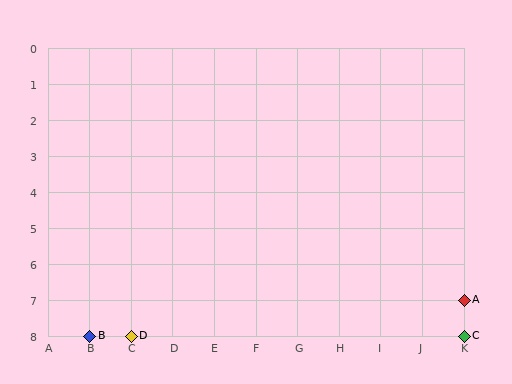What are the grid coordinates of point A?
Point A is at grid coordinates (K, 7).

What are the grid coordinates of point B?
Point B is at grid coordinates (B, 8).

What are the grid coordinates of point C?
Point C is at grid coordinates (K, 8).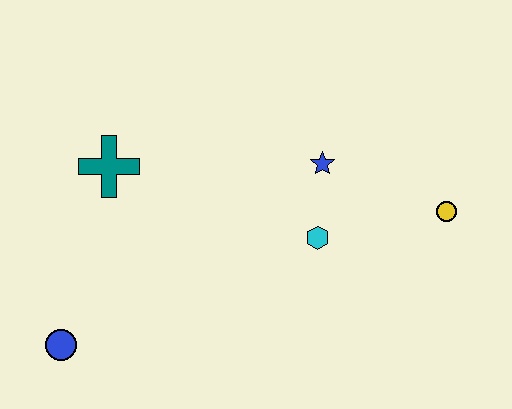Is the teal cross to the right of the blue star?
No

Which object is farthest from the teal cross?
The yellow circle is farthest from the teal cross.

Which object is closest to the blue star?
The cyan hexagon is closest to the blue star.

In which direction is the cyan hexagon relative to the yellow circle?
The cyan hexagon is to the left of the yellow circle.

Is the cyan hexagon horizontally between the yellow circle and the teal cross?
Yes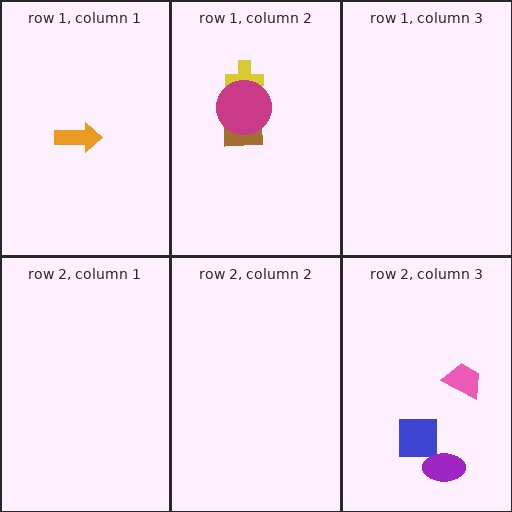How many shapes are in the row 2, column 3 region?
3.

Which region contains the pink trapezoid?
The row 2, column 3 region.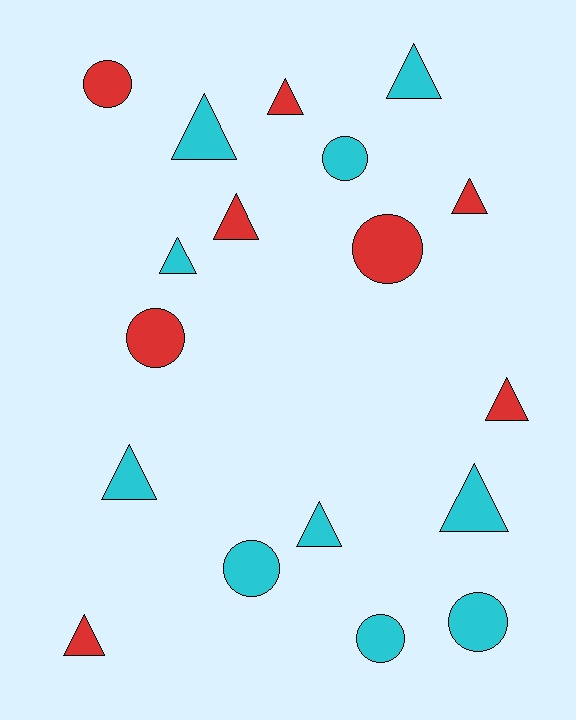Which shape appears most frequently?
Triangle, with 11 objects.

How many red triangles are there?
There are 5 red triangles.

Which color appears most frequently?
Cyan, with 10 objects.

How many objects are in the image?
There are 18 objects.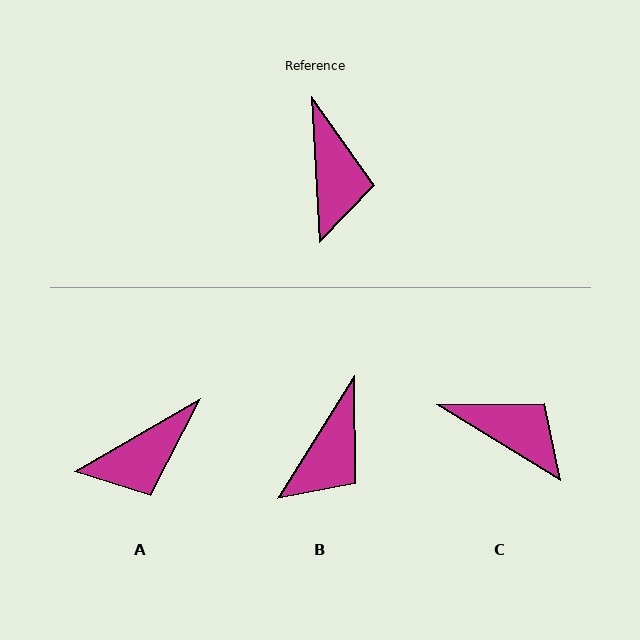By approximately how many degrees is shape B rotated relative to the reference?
Approximately 35 degrees clockwise.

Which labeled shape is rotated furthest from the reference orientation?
A, about 63 degrees away.